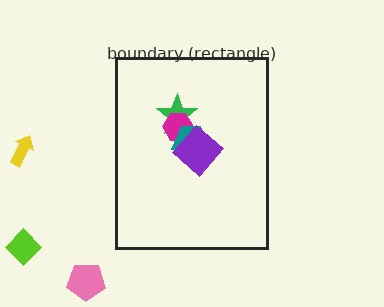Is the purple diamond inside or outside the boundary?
Inside.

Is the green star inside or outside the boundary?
Inside.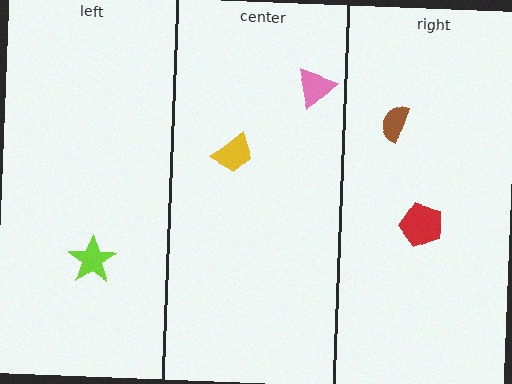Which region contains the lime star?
The left region.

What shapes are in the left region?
The lime star.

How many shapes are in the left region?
1.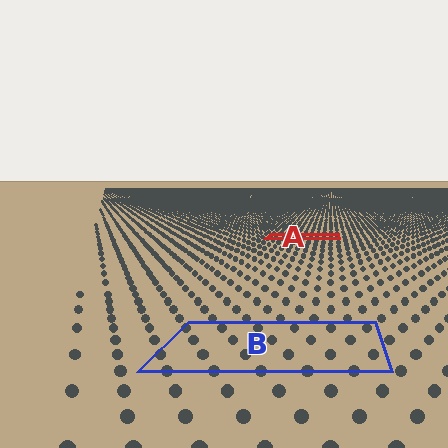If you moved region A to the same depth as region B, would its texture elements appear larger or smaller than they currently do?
They would appear larger. At a closer depth, the same texture elements are projected at a bigger on-screen size.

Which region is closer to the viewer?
Region B is closer. The texture elements there are larger and more spread out.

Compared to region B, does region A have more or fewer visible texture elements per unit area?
Region A has more texture elements per unit area — they are packed more densely because it is farther away.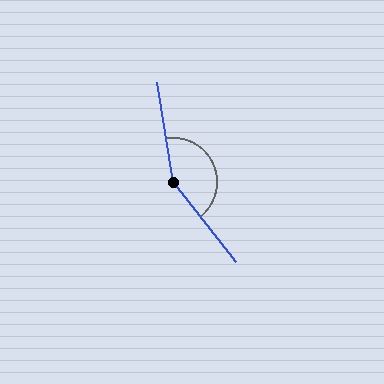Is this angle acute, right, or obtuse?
It is obtuse.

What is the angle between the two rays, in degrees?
Approximately 151 degrees.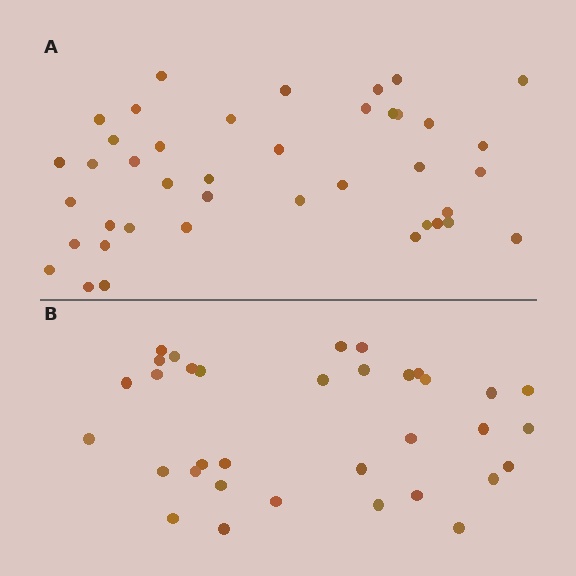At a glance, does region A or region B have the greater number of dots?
Region A (the top region) has more dots.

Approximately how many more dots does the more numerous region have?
Region A has roughly 8 or so more dots than region B.